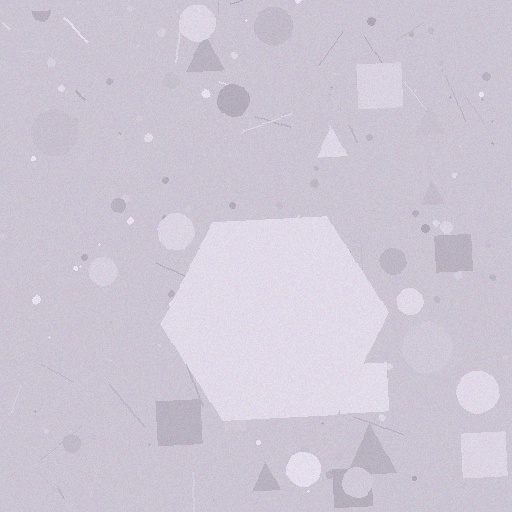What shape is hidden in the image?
A hexagon is hidden in the image.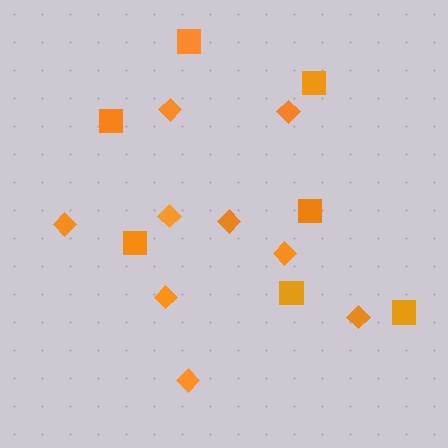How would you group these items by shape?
There are 2 groups: one group of diamonds (9) and one group of squares (7).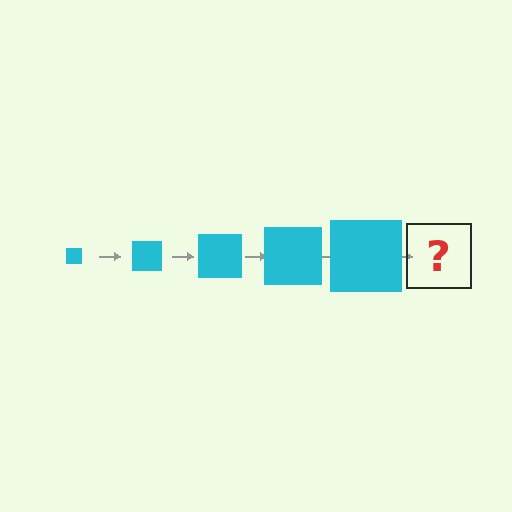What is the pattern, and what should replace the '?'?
The pattern is that the square gets progressively larger each step. The '?' should be a cyan square, larger than the previous one.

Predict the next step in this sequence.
The next step is a cyan square, larger than the previous one.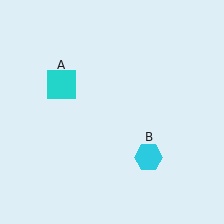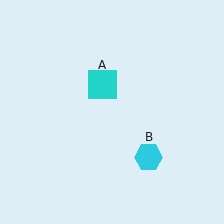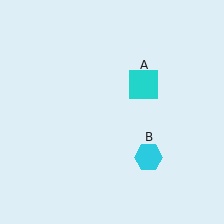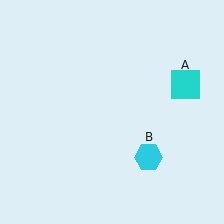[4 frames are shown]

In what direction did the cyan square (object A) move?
The cyan square (object A) moved right.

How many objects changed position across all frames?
1 object changed position: cyan square (object A).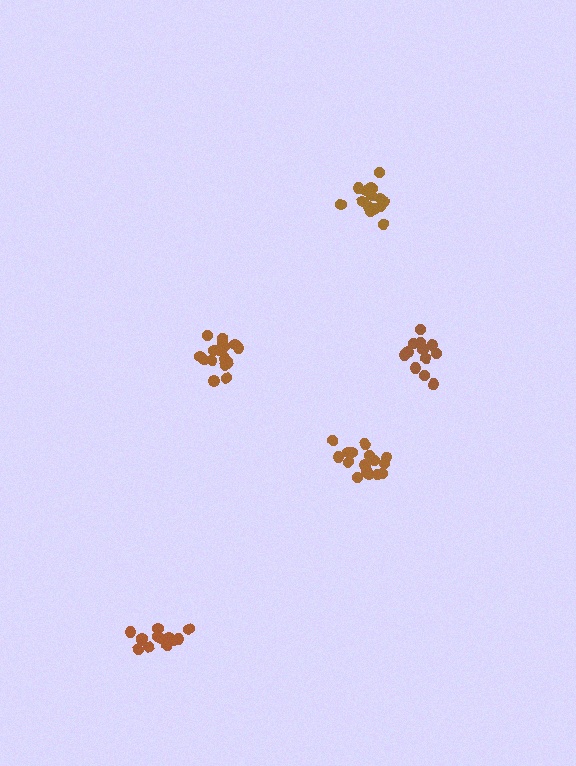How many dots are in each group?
Group 1: 13 dots, Group 2: 13 dots, Group 3: 17 dots, Group 4: 16 dots, Group 5: 15 dots (74 total).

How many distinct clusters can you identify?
There are 5 distinct clusters.